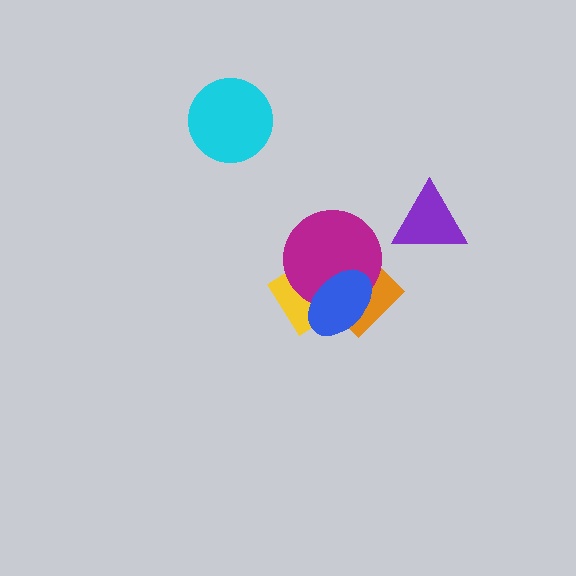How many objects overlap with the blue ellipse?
3 objects overlap with the blue ellipse.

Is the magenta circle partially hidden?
Yes, it is partially covered by another shape.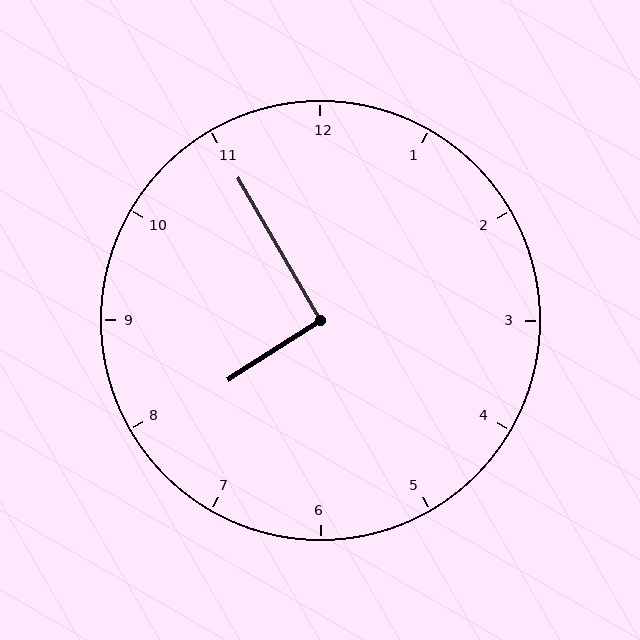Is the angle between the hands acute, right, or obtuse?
It is right.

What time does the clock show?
7:55.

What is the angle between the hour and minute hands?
Approximately 92 degrees.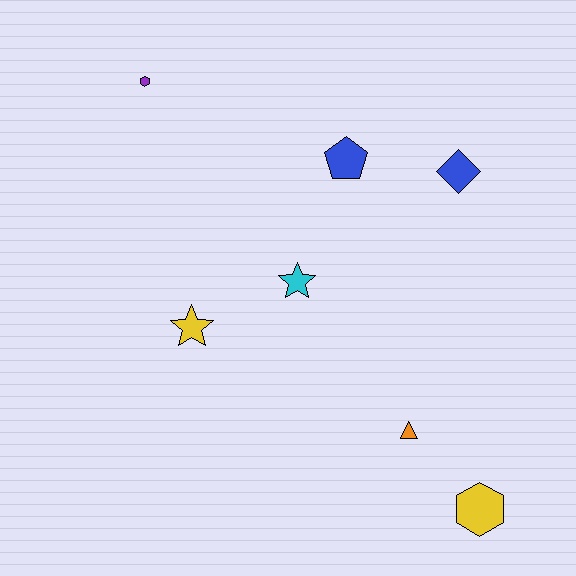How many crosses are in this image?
There are no crosses.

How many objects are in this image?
There are 7 objects.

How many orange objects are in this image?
There is 1 orange object.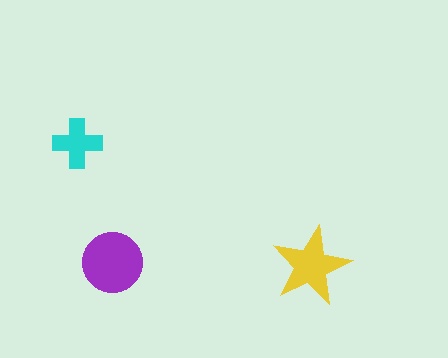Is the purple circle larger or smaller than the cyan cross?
Larger.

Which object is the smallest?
The cyan cross.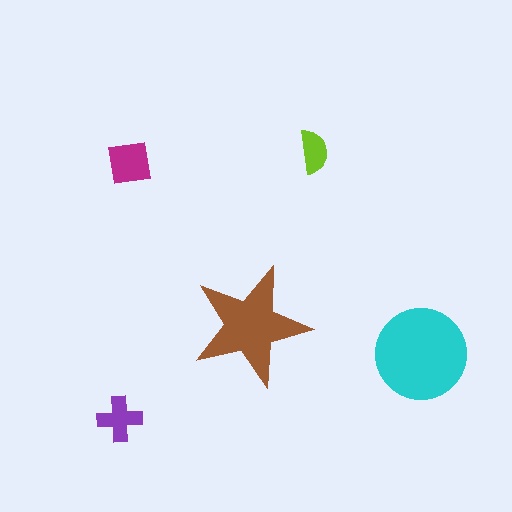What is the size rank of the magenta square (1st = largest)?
3rd.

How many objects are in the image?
There are 5 objects in the image.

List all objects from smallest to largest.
The lime semicircle, the purple cross, the magenta square, the brown star, the cyan circle.